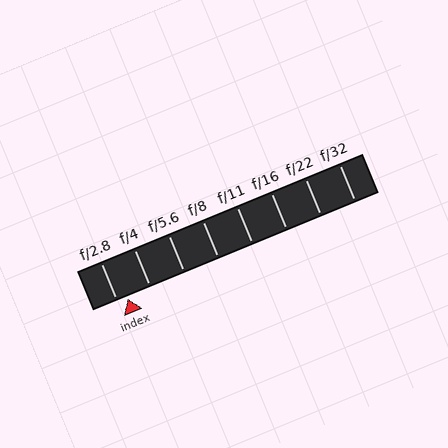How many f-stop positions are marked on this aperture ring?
There are 8 f-stop positions marked.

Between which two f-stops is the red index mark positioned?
The index mark is between f/2.8 and f/4.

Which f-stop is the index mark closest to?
The index mark is closest to f/2.8.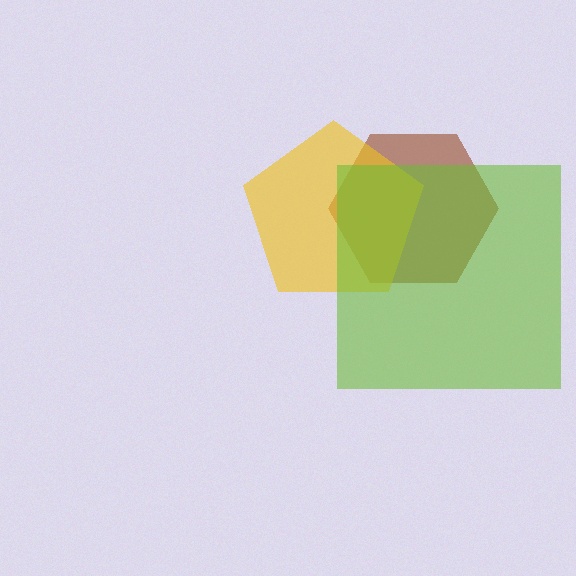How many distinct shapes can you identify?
There are 3 distinct shapes: a brown hexagon, a yellow pentagon, a lime square.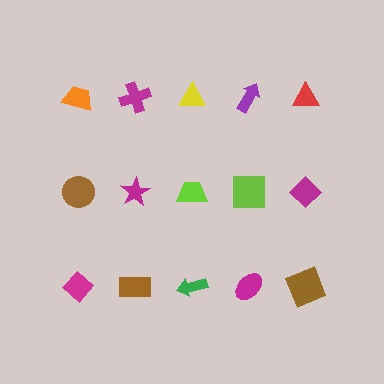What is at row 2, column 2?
A magenta star.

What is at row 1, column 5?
A red triangle.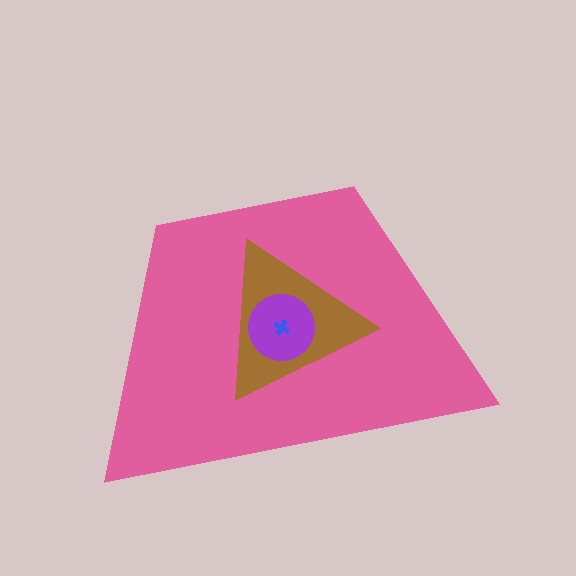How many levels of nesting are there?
4.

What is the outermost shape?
The pink trapezoid.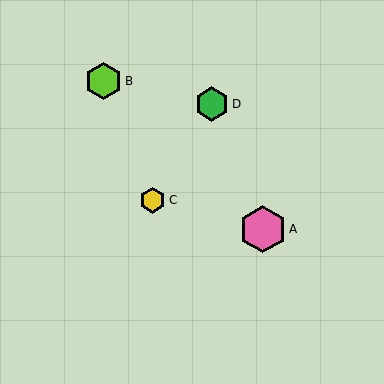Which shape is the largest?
The pink hexagon (labeled A) is the largest.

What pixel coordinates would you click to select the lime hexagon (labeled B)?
Click at (104, 81) to select the lime hexagon B.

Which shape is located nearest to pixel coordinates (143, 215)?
The yellow hexagon (labeled C) at (153, 200) is nearest to that location.